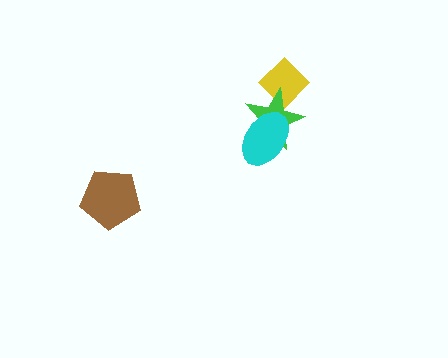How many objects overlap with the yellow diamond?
1 object overlaps with the yellow diamond.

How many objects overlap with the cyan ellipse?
1 object overlaps with the cyan ellipse.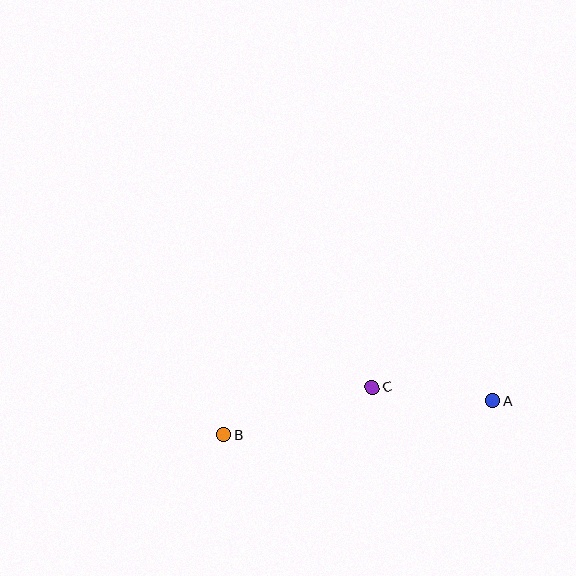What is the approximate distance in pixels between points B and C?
The distance between B and C is approximately 156 pixels.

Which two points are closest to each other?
Points A and C are closest to each other.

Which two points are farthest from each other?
Points A and B are farthest from each other.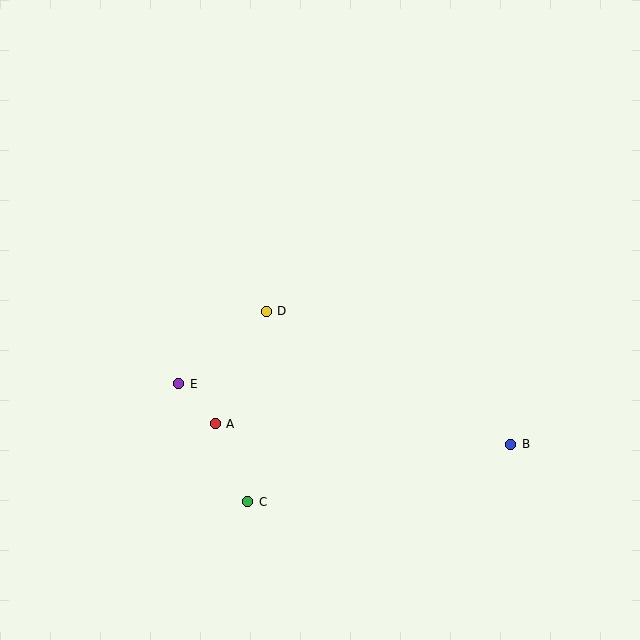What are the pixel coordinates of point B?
Point B is at (511, 444).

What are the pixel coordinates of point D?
Point D is at (266, 311).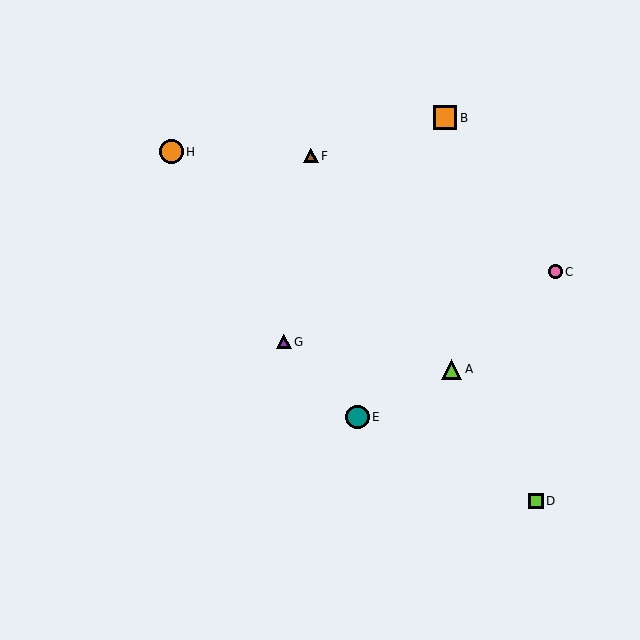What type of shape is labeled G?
Shape G is a purple triangle.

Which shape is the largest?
The orange circle (labeled H) is the largest.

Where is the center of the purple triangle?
The center of the purple triangle is at (284, 342).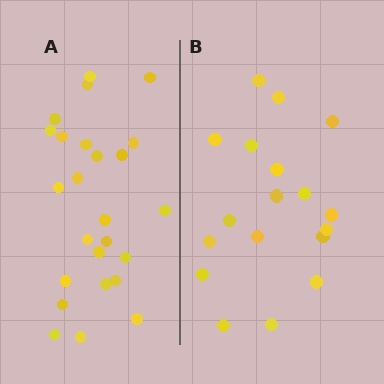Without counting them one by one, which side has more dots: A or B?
Region A (the left region) has more dots.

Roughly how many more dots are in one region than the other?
Region A has roughly 8 or so more dots than region B.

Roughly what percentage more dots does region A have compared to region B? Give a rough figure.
About 40% more.